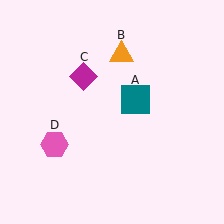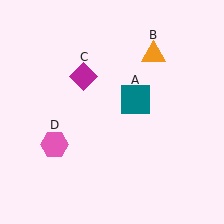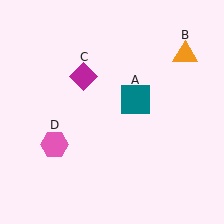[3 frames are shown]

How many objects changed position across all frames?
1 object changed position: orange triangle (object B).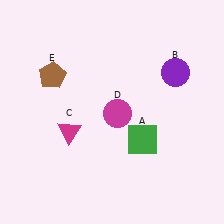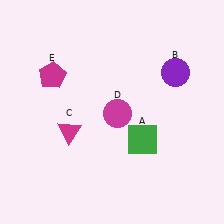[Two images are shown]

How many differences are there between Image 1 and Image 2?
There is 1 difference between the two images.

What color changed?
The pentagon (E) changed from brown in Image 1 to magenta in Image 2.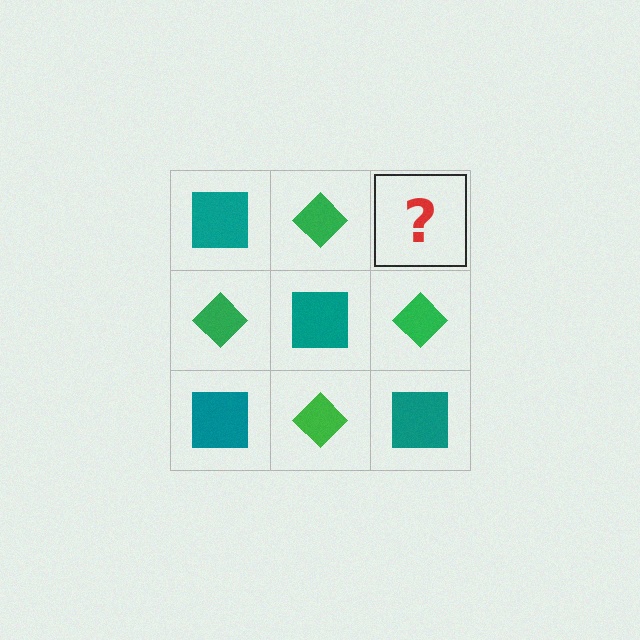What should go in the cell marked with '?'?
The missing cell should contain a teal square.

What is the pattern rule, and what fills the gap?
The rule is that it alternates teal square and green diamond in a checkerboard pattern. The gap should be filled with a teal square.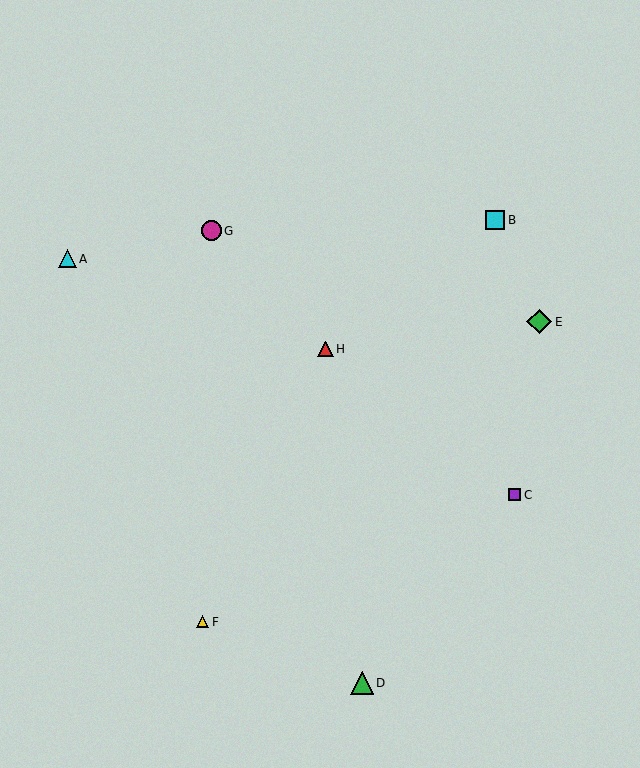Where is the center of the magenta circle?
The center of the magenta circle is at (211, 231).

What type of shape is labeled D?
Shape D is a green triangle.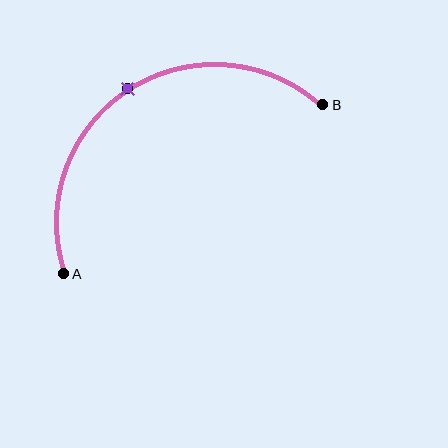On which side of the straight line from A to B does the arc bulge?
The arc bulges above the straight line connecting A and B.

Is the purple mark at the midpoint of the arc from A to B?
Yes. The purple mark lies on the arc at equal arc-length from both A and B — it is the arc midpoint.